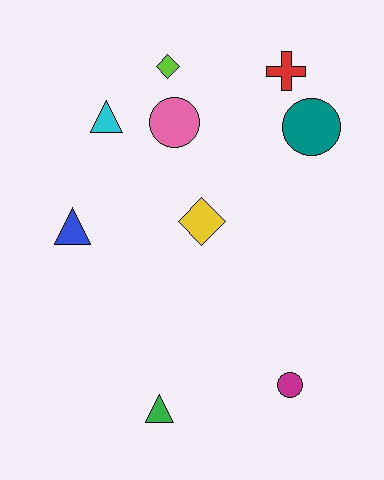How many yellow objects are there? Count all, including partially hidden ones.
There is 1 yellow object.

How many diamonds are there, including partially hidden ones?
There are 2 diamonds.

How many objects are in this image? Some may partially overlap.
There are 9 objects.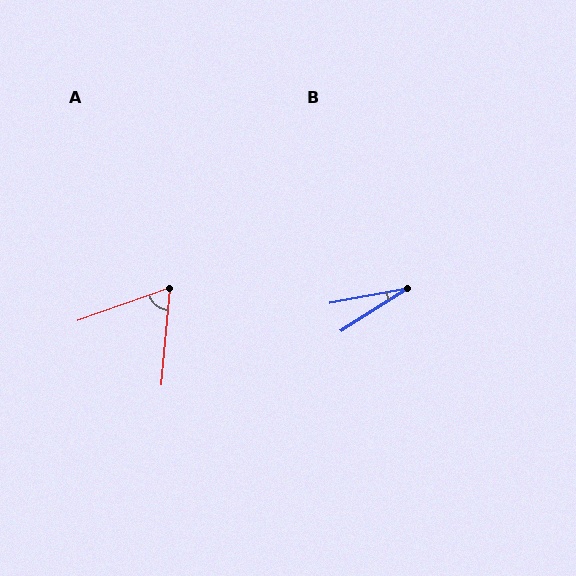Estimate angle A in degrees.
Approximately 65 degrees.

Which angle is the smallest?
B, at approximately 22 degrees.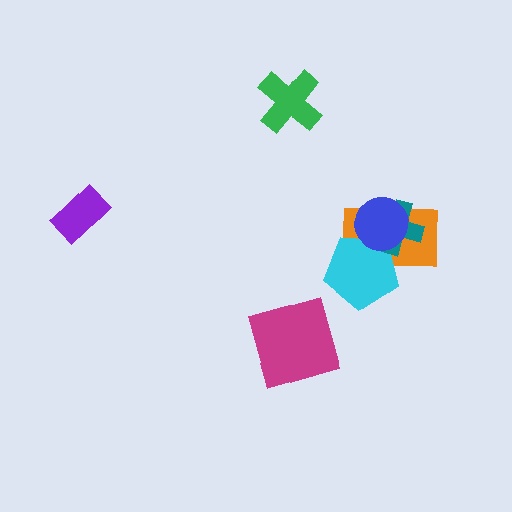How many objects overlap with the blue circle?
3 objects overlap with the blue circle.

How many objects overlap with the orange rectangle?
3 objects overlap with the orange rectangle.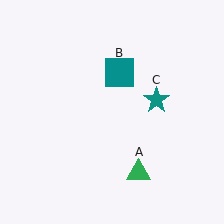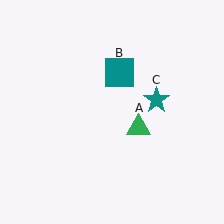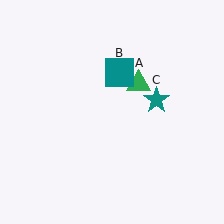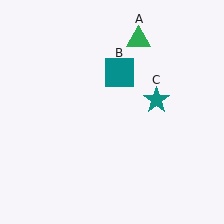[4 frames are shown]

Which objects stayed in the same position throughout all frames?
Teal square (object B) and teal star (object C) remained stationary.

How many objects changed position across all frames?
1 object changed position: green triangle (object A).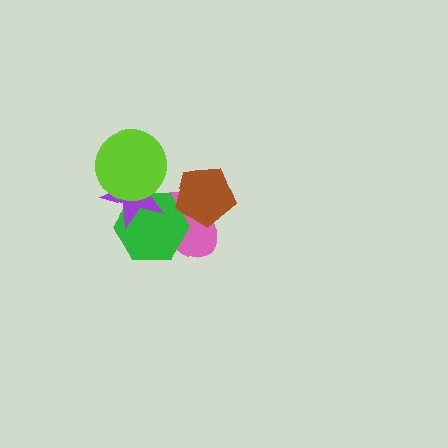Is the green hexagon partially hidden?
Yes, it is partially covered by another shape.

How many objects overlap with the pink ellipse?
3 objects overlap with the pink ellipse.